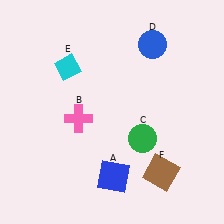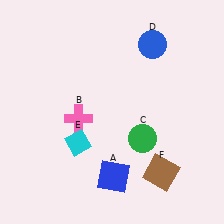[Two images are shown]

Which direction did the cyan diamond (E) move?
The cyan diamond (E) moved down.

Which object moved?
The cyan diamond (E) moved down.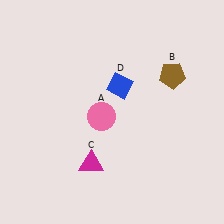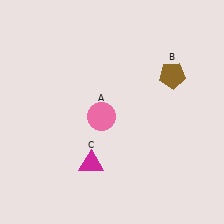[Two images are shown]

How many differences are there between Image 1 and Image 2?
There is 1 difference between the two images.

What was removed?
The blue diamond (D) was removed in Image 2.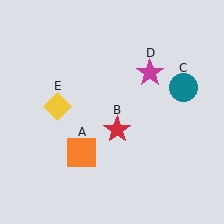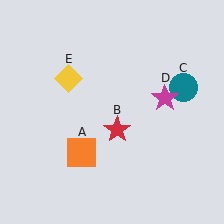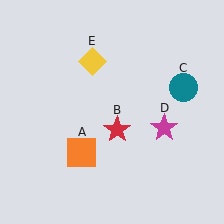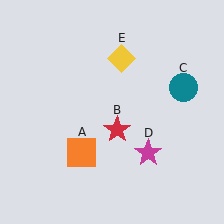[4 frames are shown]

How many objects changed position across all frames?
2 objects changed position: magenta star (object D), yellow diamond (object E).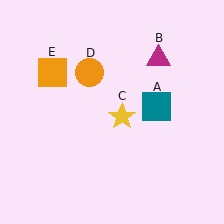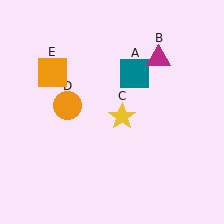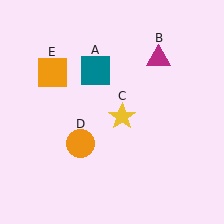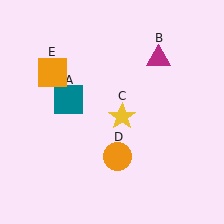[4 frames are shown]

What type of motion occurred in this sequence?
The teal square (object A), orange circle (object D) rotated counterclockwise around the center of the scene.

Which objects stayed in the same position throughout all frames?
Magenta triangle (object B) and yellow star (object C) and orange square (object E) remained stationary.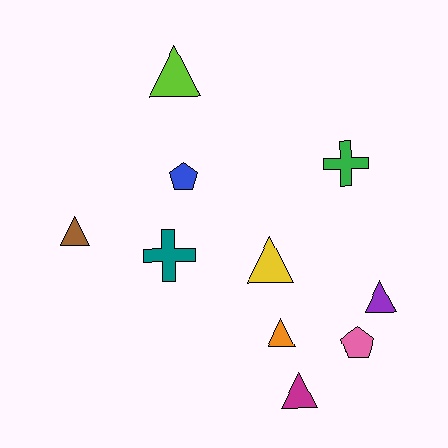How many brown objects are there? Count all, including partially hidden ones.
There is 1 brown object.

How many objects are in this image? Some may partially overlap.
There are 10 objects.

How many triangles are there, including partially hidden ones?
There are 6 triangles.